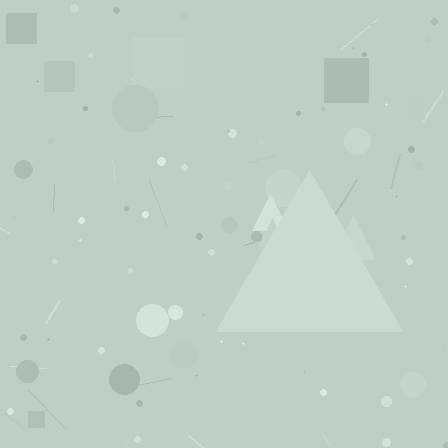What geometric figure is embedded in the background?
A triangle is embedded in the background.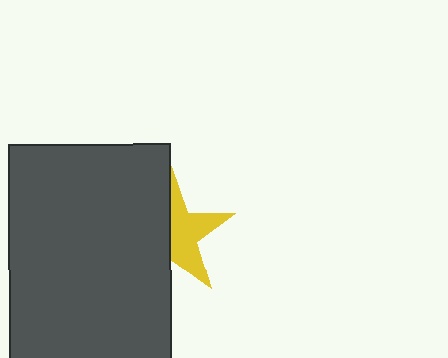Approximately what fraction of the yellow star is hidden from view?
Roughly 50% of the yellow star is hidden behind the dark gray rectangle.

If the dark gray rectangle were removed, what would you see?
You would see the complete yellow star.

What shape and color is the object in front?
The object in front is a dark gray rectangle.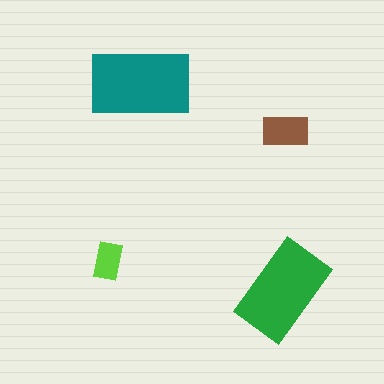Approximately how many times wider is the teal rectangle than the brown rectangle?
About 2 times wider.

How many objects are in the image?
There are 4 objects in the image.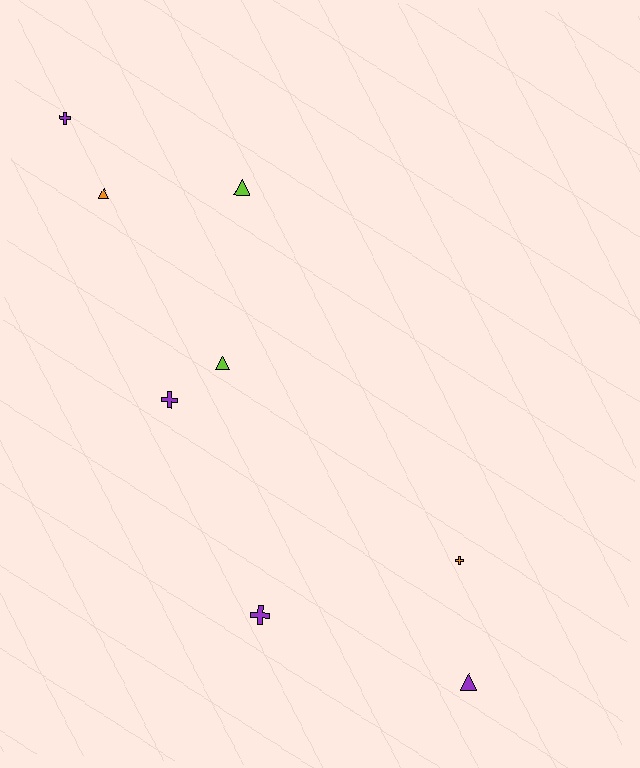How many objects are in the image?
There are 8 objects.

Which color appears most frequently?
Purple, with 4 objects.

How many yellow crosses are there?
There are no yellow crosses.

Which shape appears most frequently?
Triangle, with 4 objects.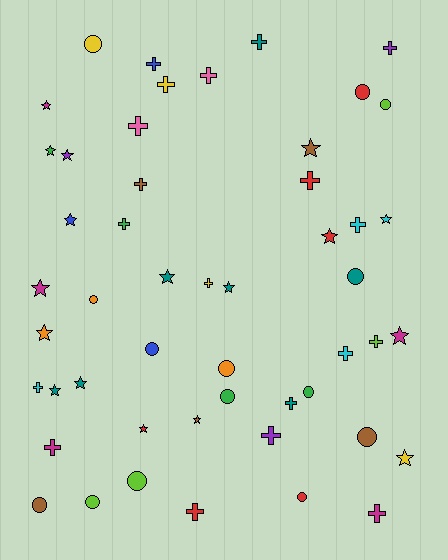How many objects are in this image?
There are 50 objects.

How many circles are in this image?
There are 14 circles.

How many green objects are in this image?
There are 4 green objects.